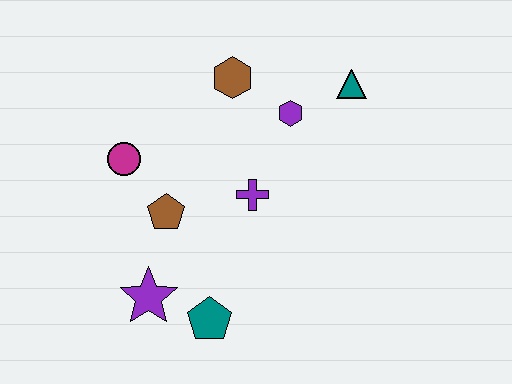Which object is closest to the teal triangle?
The purple hexagon is closest to the teal triangle.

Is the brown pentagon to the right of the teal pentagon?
No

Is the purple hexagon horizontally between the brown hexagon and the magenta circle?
No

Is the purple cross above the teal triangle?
No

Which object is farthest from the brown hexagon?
The teal pentagon is farthest from the brown hexagon.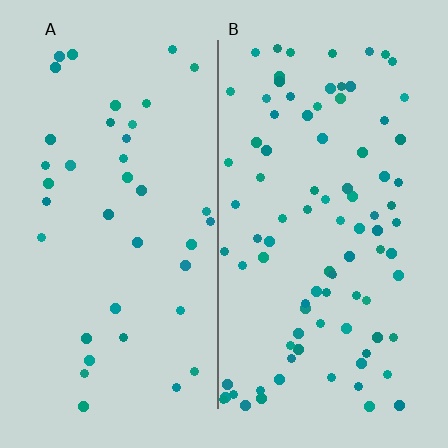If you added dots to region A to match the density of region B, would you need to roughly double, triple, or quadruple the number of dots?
Approximately double.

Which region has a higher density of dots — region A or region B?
B (the right).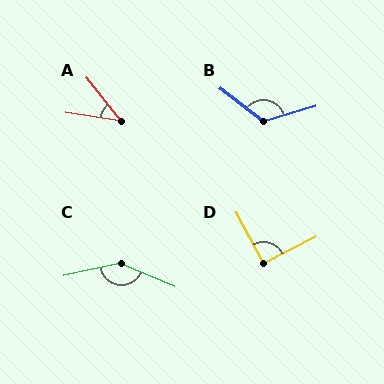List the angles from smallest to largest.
A (43°), D (91°), B (126°), C (146°).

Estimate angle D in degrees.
Approximately 91 degrees.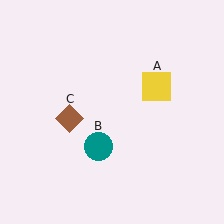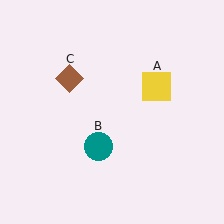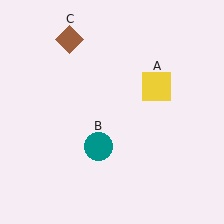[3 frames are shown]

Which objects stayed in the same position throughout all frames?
Yellow square (object A) and teal circle (object B) remained stationary.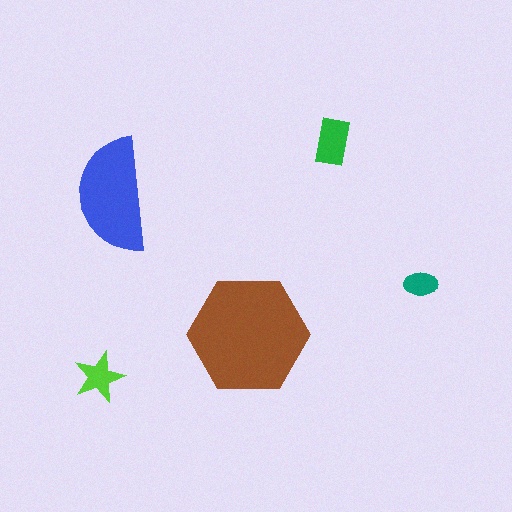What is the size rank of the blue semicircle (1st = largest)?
2nd.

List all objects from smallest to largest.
The teal ellipse, the lime star, the green rectangle, the blue semicircle, the brown hexagon.